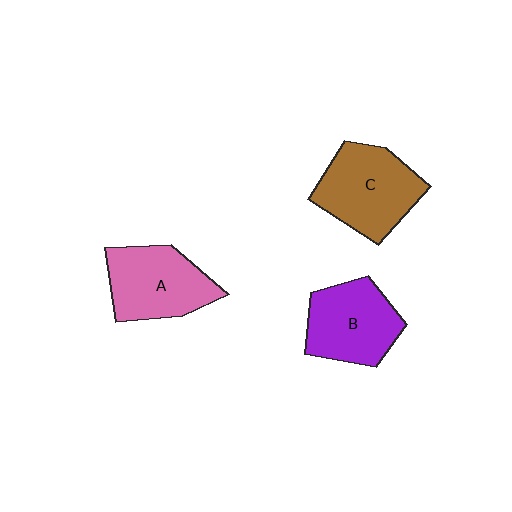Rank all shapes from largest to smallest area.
From largest to smallest: C (brown), A (pink), B (purple).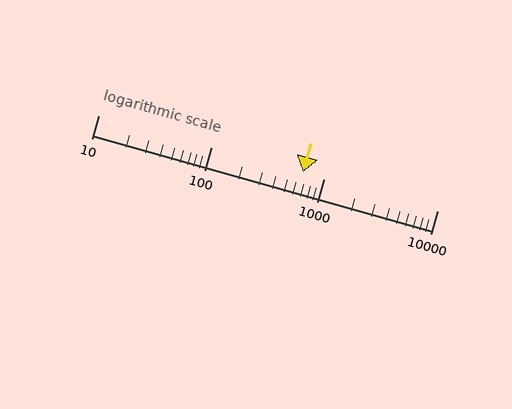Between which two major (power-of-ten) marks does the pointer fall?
The pointer is between 100 and 1000.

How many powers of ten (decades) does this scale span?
The scale spans 3 decades, from 10 to 10000.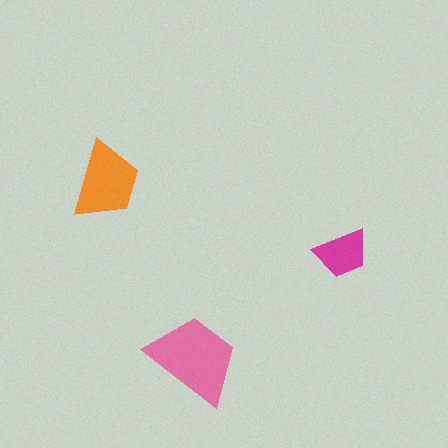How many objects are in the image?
There are 3 objects in the image.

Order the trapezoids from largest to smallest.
the pink one, the orange one, the magenta one.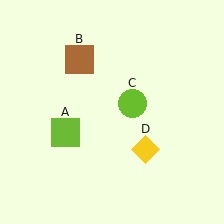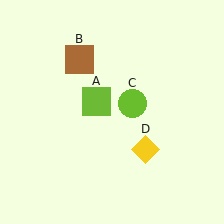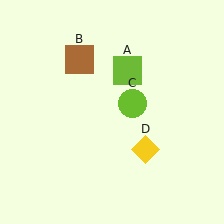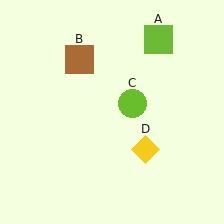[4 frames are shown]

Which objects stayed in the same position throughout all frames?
Brown square (object B) and lime circle (object C) and yellow diamond (object D) remained stationary.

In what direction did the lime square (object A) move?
The lime square (object A) moved up and to the right.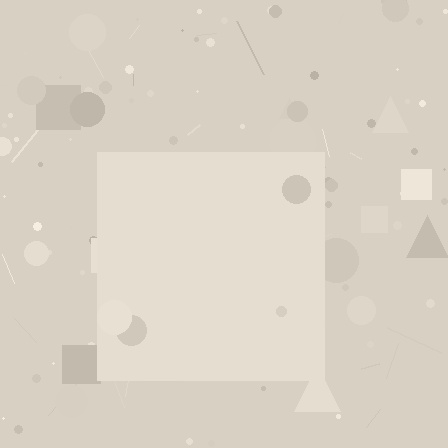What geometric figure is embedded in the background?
A square is embedded in the background.